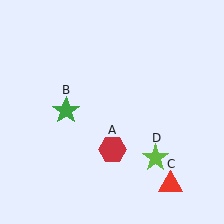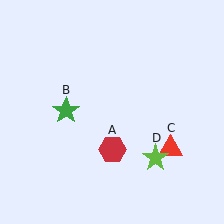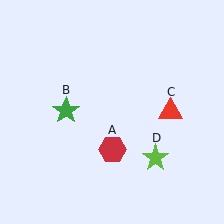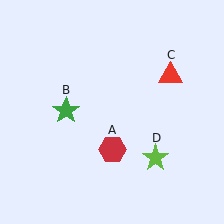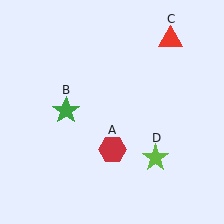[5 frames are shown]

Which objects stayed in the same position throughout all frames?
Red hexagon (object A) and green star (object B) and lime star (object D) remained stationary.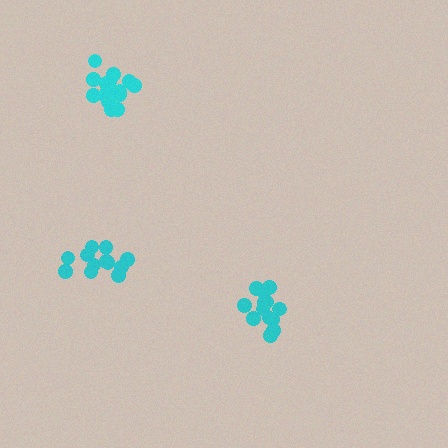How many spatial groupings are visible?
There are 3 spatial groupings.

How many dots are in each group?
Group 1: 13 dots, Group 2: 12 dots, Group 3: 15 dots (40 total).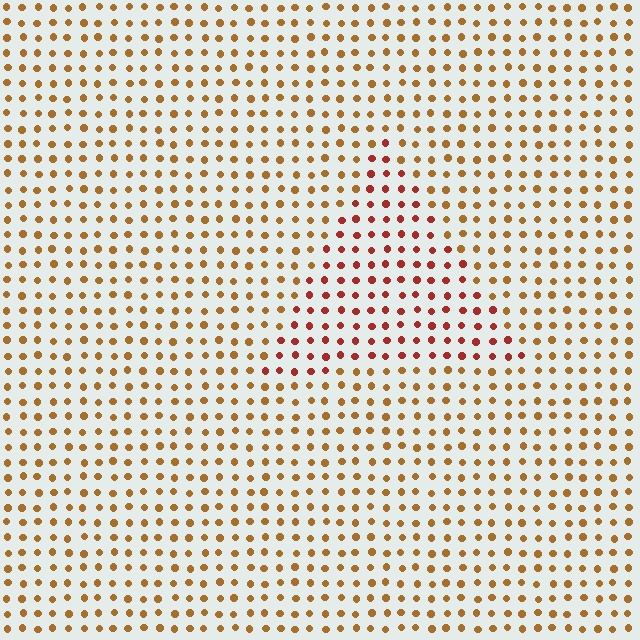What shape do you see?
I see a triangle.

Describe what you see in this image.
The image is filled with small brown elements in a uniform arrangement. A triangle-shaped region is visible where the elements are tinted to a slightly different hue, forming a subtle color boundary.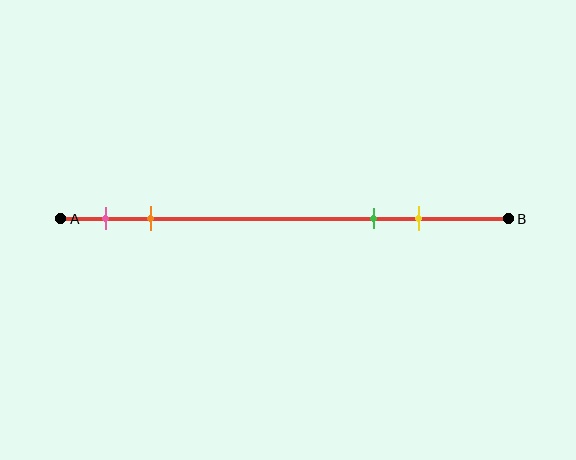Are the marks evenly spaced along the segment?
No, the marks are not evenly spaced.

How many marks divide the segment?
There are 4 marks dividing the segment.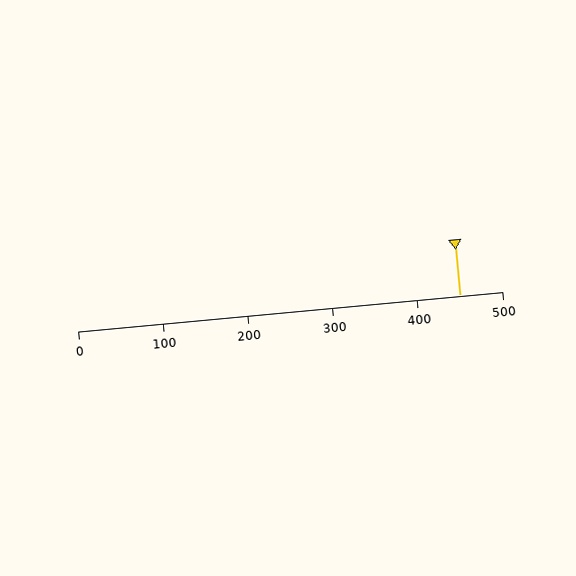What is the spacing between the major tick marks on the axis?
The major ticks are spaced 100 apart.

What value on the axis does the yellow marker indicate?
The marker indicates approximately 450.